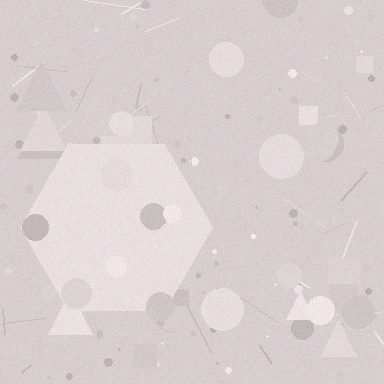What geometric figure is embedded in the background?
A hexagon is embedded in the background.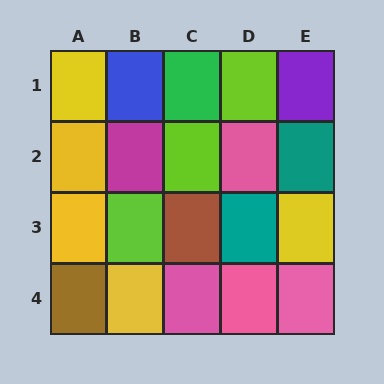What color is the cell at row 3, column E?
Yellow.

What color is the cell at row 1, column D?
Lime.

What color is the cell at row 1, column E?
Purple.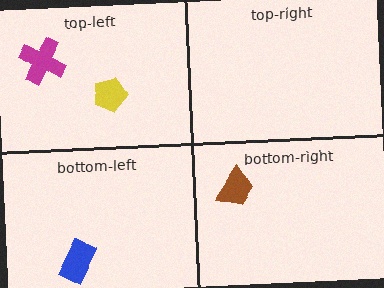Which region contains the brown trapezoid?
The bottom-right region.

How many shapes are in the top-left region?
2.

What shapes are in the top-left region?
The magenta cross, the yellow pentagon.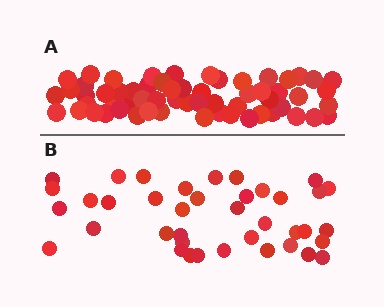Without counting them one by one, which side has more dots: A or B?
Region A (the top region) has more dots.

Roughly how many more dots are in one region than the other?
Region A has approximately 20 more dots than region B.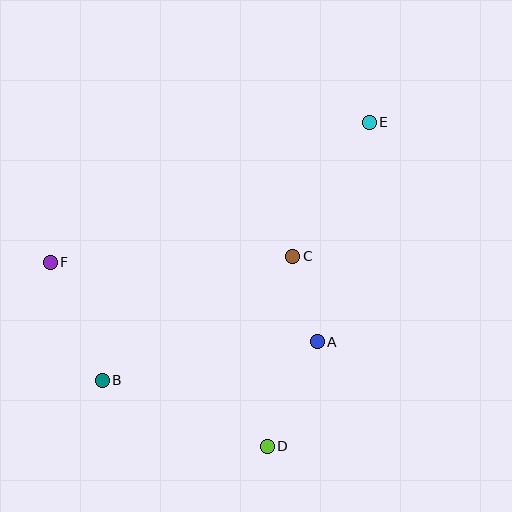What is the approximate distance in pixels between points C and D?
The distance between C and D is approximately 191 pixels.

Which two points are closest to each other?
Points A and C are closest to each other.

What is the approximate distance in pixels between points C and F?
The distance between C and F is approximately 243 pixels.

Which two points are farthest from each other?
Points B and E are farthest from each other.